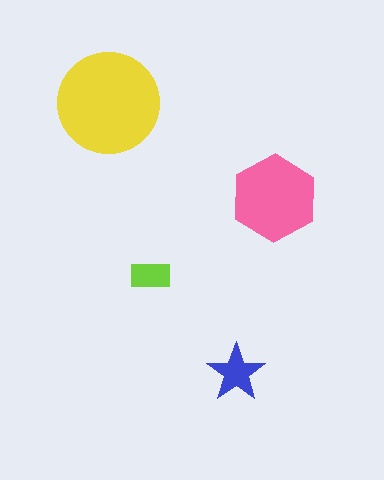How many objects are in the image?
There are 4 objects in the image.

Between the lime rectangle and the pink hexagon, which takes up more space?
The pink hexagon.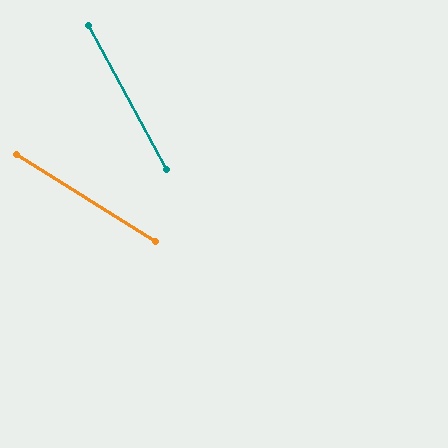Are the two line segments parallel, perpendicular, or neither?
Neither parallel nor perpendicular — they differ by about 30°.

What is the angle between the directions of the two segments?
Approximately 30 degrees.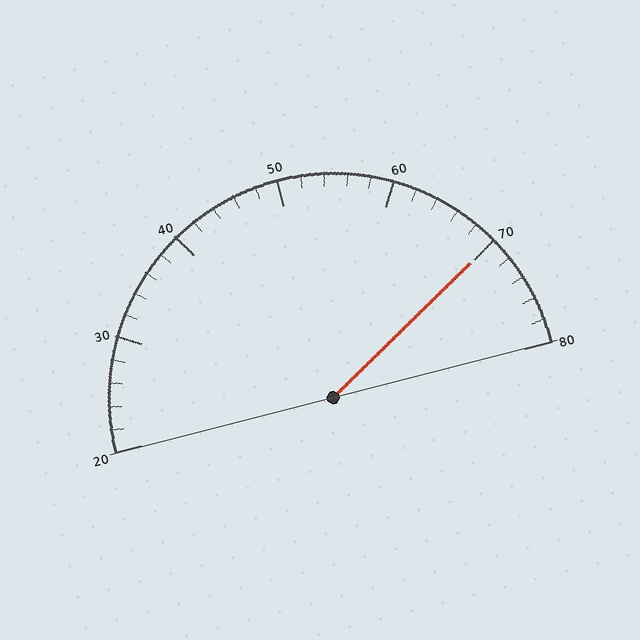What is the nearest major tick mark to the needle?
The nearest major tick mark is 70.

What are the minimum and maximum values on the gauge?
The gauge ranges from 20 to 80.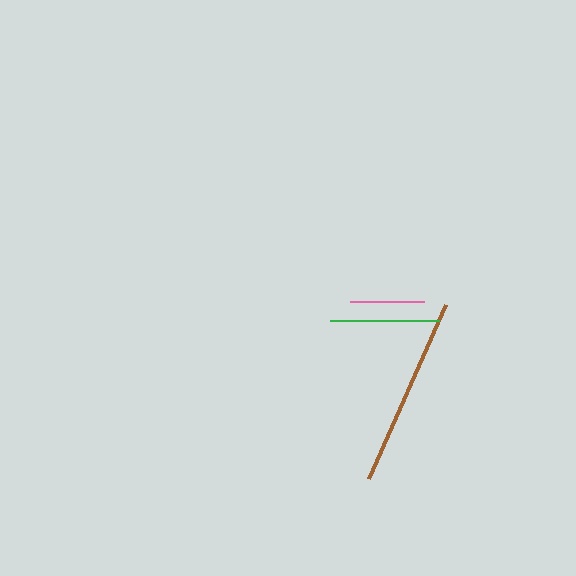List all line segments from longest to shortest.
From longest to shortest: brown, green, pink.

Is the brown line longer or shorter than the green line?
The brown line is longer than the green line.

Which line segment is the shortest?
The pink line is the shortest at approximately 74 pixels.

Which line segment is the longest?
The brown line is the longest at approximately 191 pixels.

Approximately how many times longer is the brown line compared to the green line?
The brown line is approximately 1.8 times the length of the green line.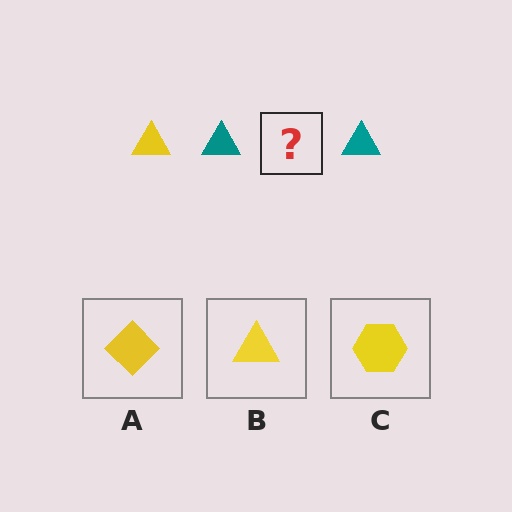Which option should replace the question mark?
Option B.